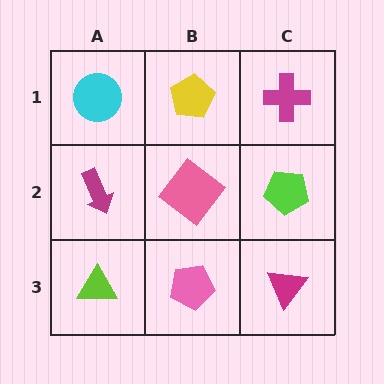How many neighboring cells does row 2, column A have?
3.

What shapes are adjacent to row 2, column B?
A yellow pentagon (row 1, column B), a pink pentagon (row 3, column B), a magenta arrow (row 2, column A), a lime pentagon (row 2, column C).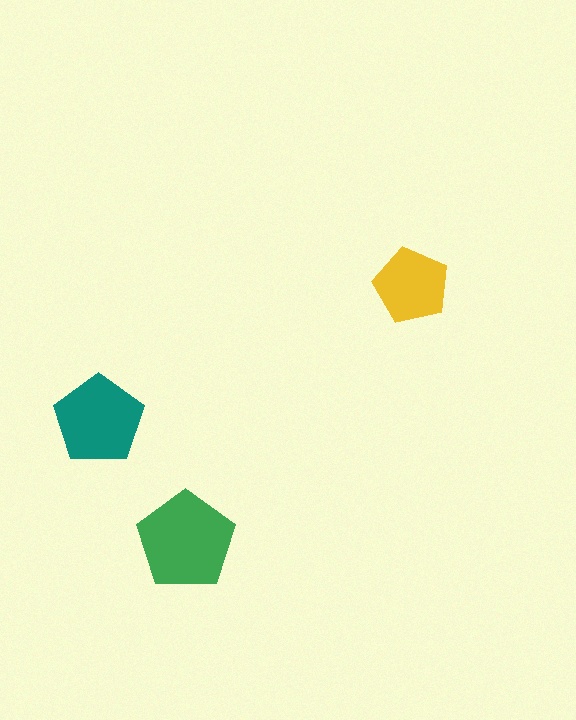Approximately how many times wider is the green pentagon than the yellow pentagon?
About 1.5 times wider.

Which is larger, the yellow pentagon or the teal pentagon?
The teal one.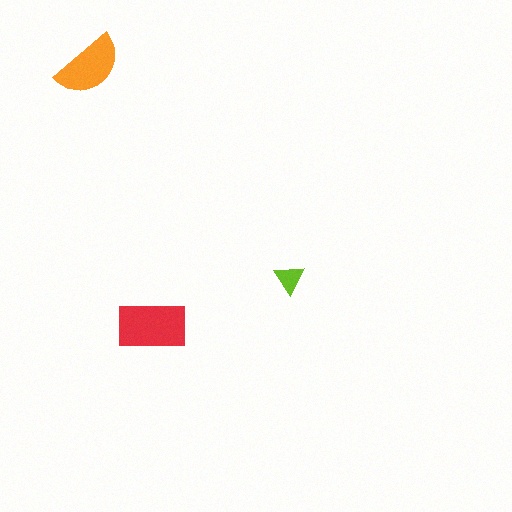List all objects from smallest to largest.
The lime triangle, the orange semicircle, the red rectangle.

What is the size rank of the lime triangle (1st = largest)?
3rd.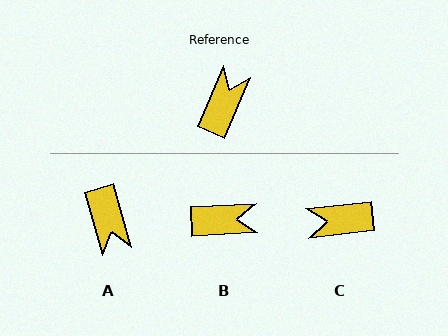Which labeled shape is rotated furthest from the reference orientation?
A, about 141 degrees away.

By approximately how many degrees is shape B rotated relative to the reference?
Approximately 64 degrees clockwise.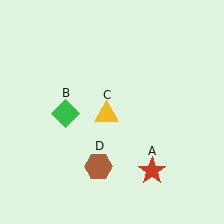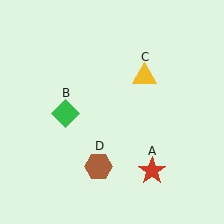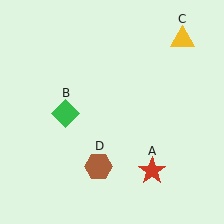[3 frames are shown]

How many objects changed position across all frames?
1 object changed position: yellow triangle (object C).